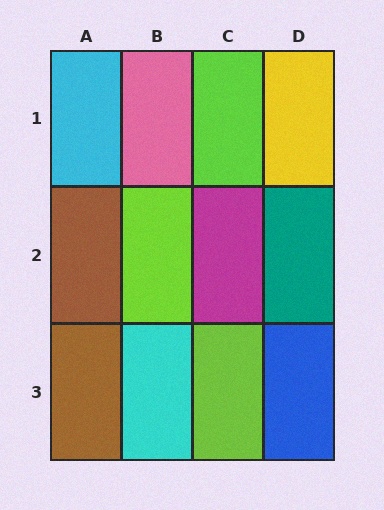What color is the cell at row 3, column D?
Blue.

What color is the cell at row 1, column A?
Cyan.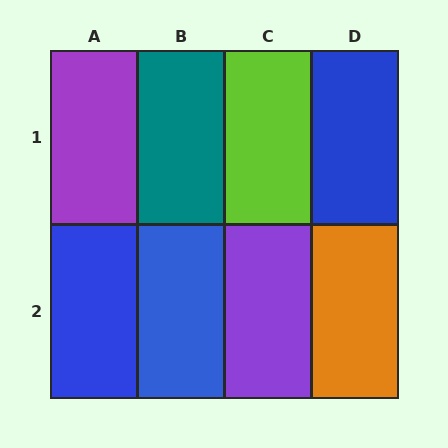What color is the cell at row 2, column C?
Purple.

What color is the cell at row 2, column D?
Orange.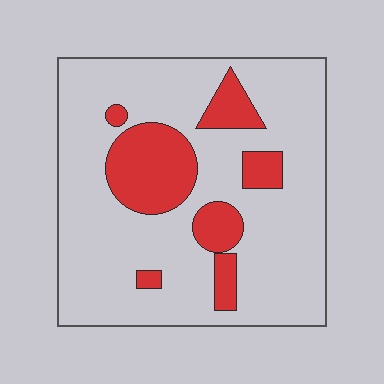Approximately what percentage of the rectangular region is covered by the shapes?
Approximately 20%.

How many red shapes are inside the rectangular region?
7.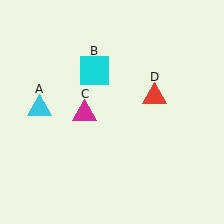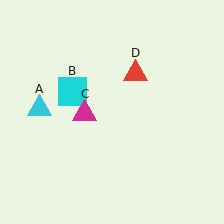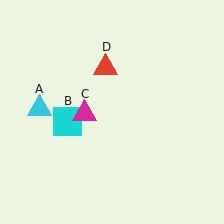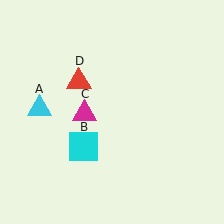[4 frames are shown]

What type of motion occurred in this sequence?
The cyan square (object B), red triangle (object D) rotated counterclockwise around the center of the scene.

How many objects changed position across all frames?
2 objects changed position: cyan square (object B), red triangle (object D).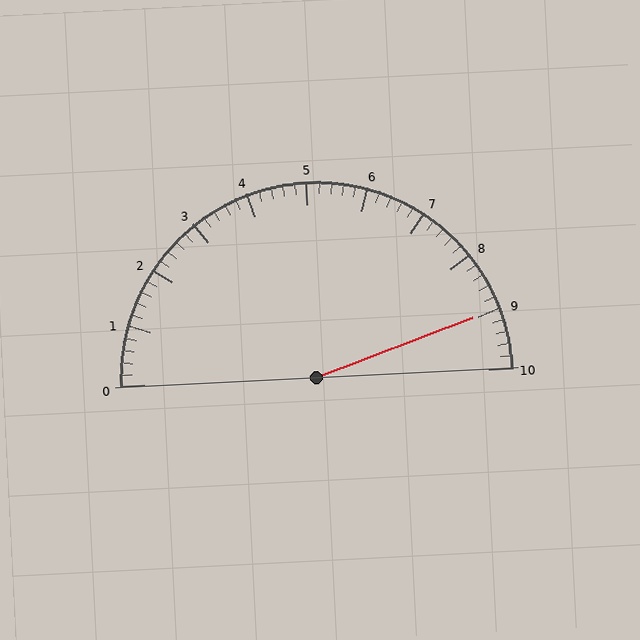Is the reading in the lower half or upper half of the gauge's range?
The reading is in the upper half of the range (0 to 10).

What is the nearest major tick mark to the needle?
The nearest major tick mark is 9.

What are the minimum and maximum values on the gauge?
The gauge ranges from 0 to 10.